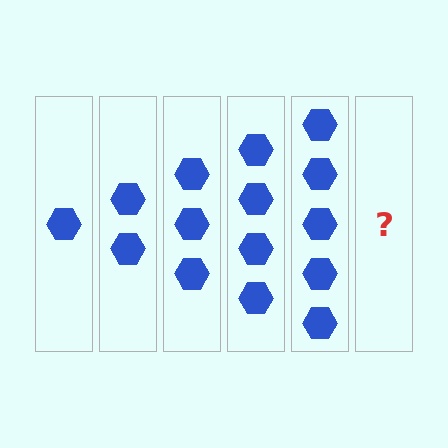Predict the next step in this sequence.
The next step is 6 hexagons.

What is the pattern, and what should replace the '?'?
The pattern is that each step adds one more hexagon. The '?' should be 6 hexagons.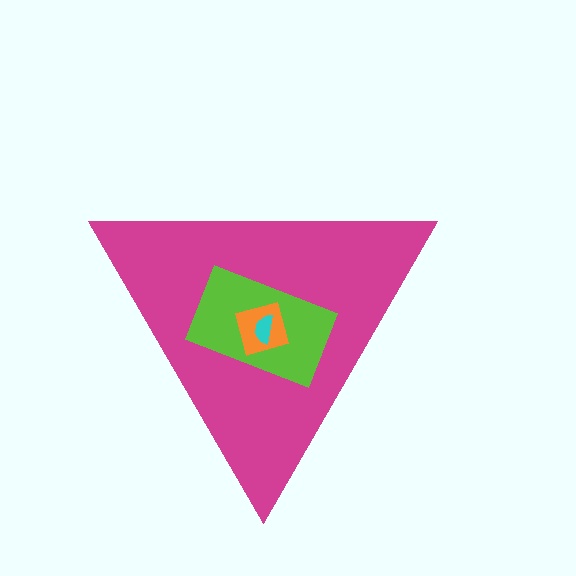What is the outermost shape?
The magenta triangle.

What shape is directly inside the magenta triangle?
The lime rectangle.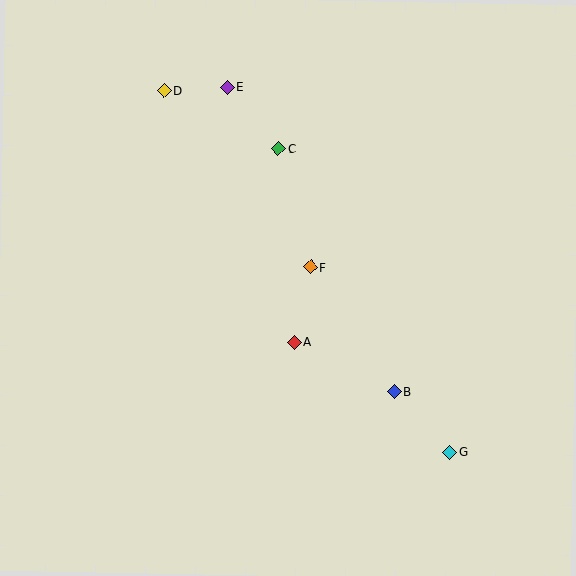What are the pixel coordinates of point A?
Point A is at (294, 342).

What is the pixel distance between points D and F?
The distance between D and F is 230 pixels.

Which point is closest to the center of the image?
Point F at (311, 267) is closest to the center.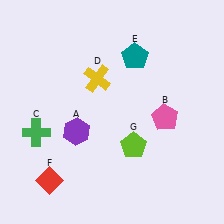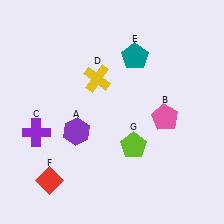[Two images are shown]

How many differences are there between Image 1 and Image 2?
There is 1 difference between the two images.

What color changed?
The cross (C) changed from green in Image 1 to purple in Image 2.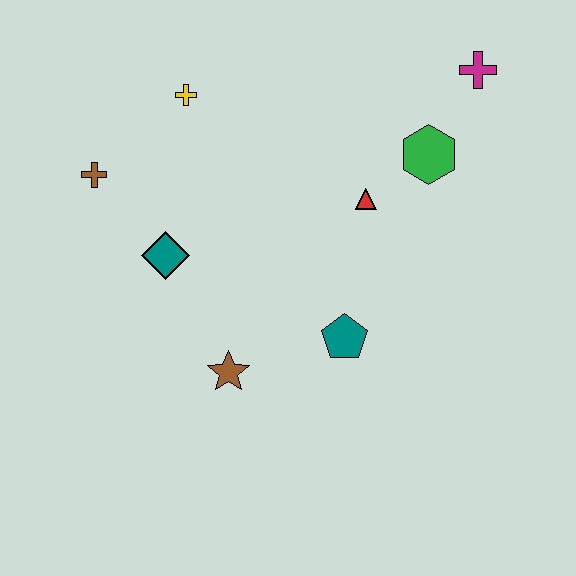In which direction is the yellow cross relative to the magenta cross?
The yellow cross is to the left of the magenta cross.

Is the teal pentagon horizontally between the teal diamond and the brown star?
No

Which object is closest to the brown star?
The teal pentagon is closest to the brown star.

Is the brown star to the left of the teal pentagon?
Yes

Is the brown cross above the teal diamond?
Yes